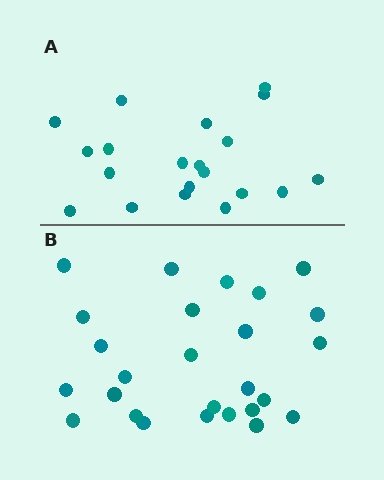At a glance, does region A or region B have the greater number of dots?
Region B (the bottom region) has more dots.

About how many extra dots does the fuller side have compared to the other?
Region B has about 6 more dots than region A.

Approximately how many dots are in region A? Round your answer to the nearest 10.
About 20 dots.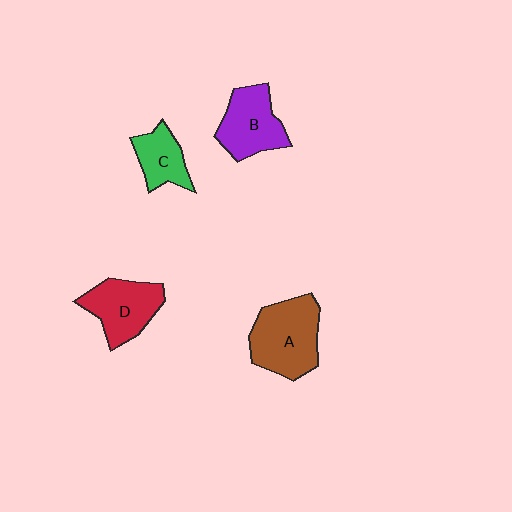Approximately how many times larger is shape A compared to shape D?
Approximately 1.2 times.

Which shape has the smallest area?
Shape C (green).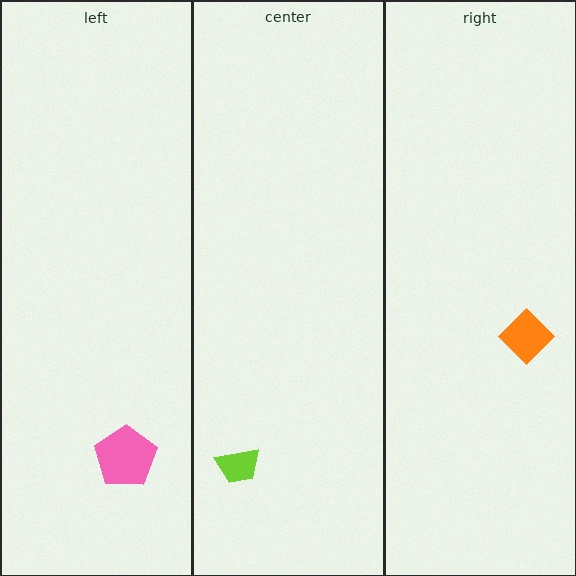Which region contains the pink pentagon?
The left region.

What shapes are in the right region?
The orange diamond.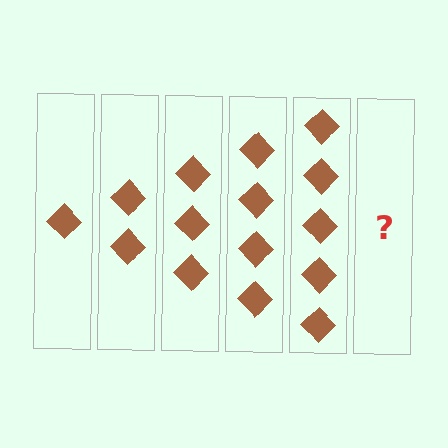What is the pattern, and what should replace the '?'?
The pattern is that each step adds one more diamond. The '?' should be 6 diamonds.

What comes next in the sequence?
The next element should be 6 diamonds.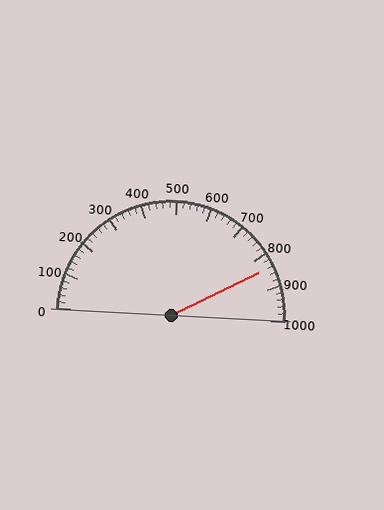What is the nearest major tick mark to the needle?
The nearest major tick mark is 800.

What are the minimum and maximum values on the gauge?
The gauge ranges from 0 to 1000.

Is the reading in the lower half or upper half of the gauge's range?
The reading is in the upper half of the range (0 to 1000).